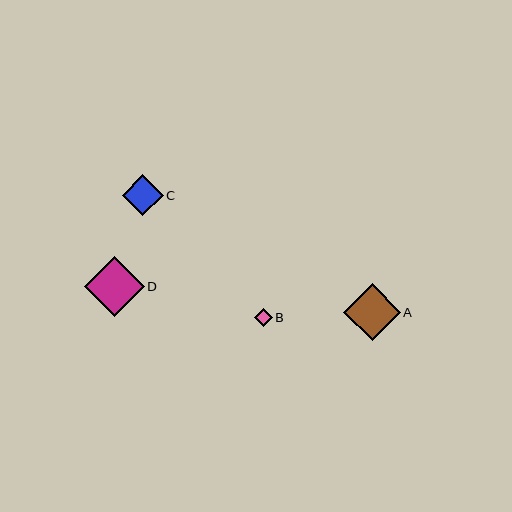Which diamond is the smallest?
Diamond B is the smallest with a size of approximately 17 pixels.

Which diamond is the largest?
Diamond D is the largest with a size of approximately 59 pixels.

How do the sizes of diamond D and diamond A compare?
Diamond D and diamond A are approximately the same size.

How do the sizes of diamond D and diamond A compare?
Diamond D and diamond A are approximately the same size.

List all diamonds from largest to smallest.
From largest to smallest: D, A, C, B.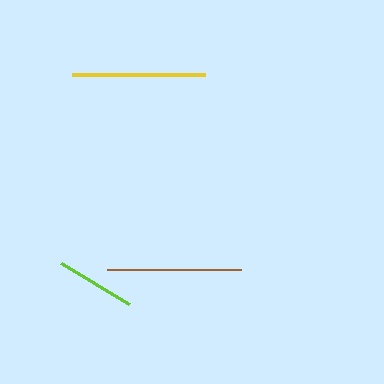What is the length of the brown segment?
The brown segment is approximately 135 pixels long.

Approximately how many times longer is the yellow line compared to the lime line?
The yellow line is approximately 1.7 times the length of the lime line.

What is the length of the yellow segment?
The yellow segment is approximately 133 pixels long.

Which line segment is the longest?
The brown line is the longest at approximately 135 pixels.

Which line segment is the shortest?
The lime line is the shortest at approximately 79 pixels.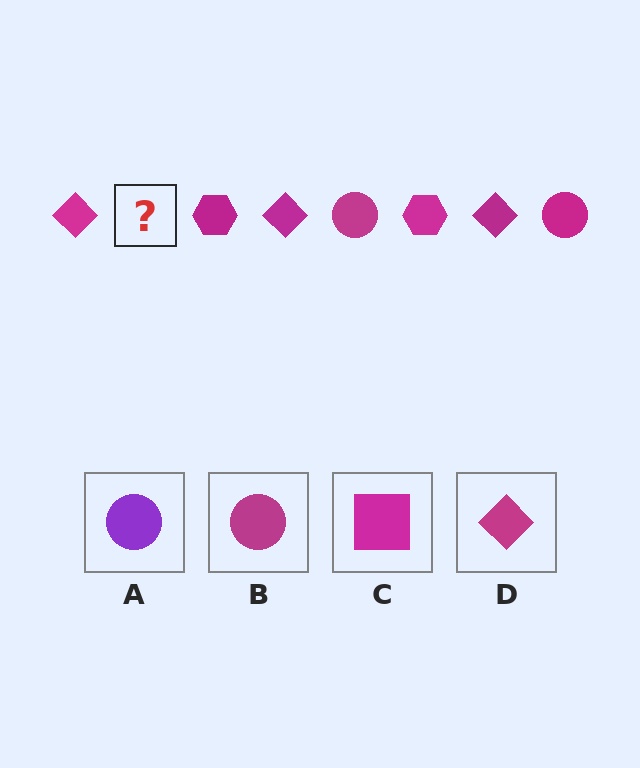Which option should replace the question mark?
Option B.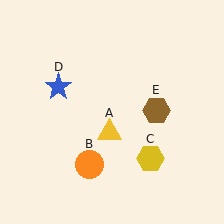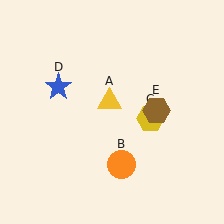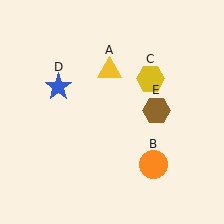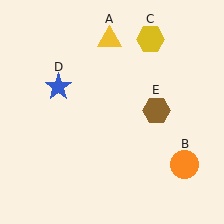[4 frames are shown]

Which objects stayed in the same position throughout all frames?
Blue star (object D) and brown hexagon (object E) remained stationary.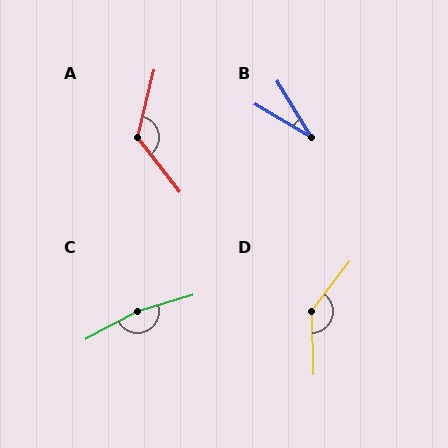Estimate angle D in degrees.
Approximately 141 degrees.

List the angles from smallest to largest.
B (28°), A (128°), D (141°), C (168°).